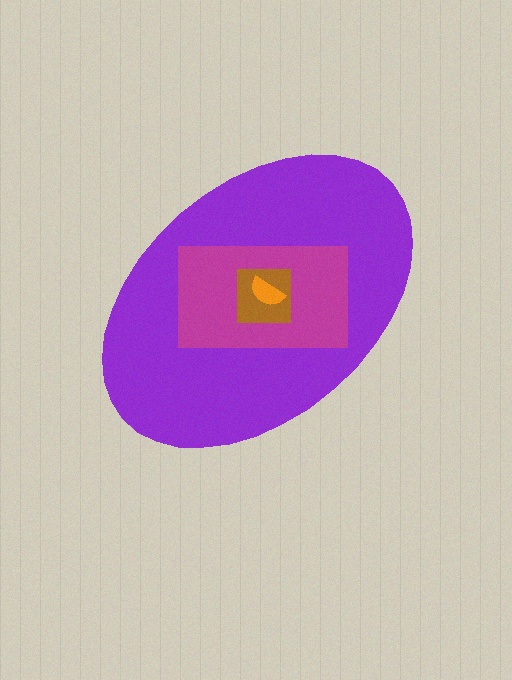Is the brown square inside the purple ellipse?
Yes.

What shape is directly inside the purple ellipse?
The magenta rectangle.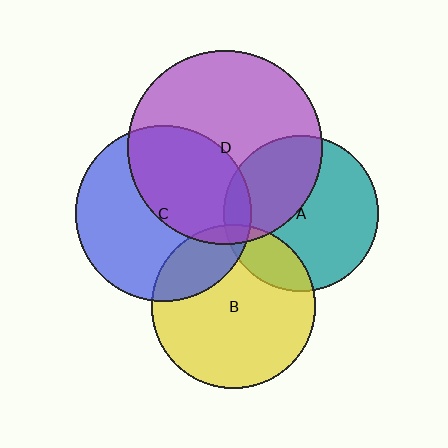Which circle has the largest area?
Circle D (purple).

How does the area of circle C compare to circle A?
Approximately 1.3 times.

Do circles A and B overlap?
Yes.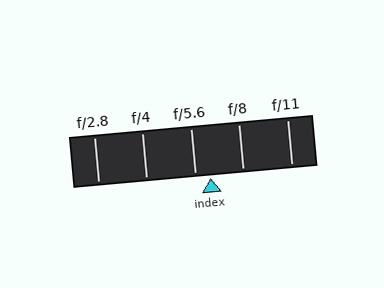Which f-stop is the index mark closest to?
The index mark is closest to f/5.6.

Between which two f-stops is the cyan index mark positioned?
The index mark is between f/5.6 and f/8.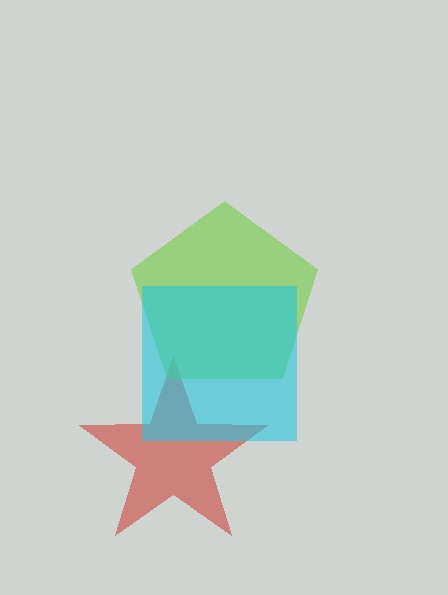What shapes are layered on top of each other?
The layered shapes are: a red star, a lime pentagon, a cyan square.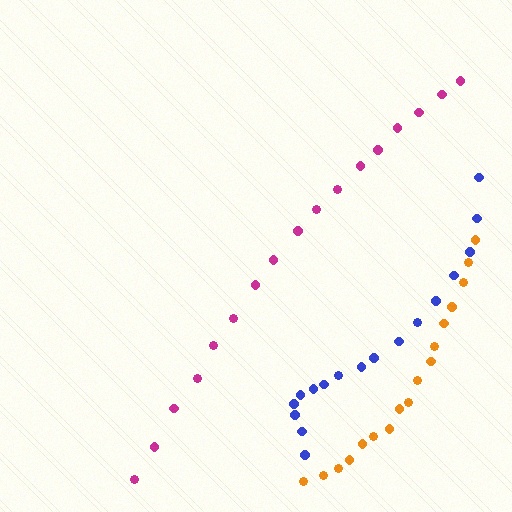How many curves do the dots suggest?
There are 3 distinct paths.